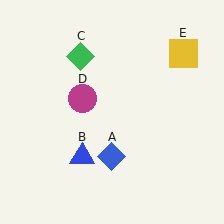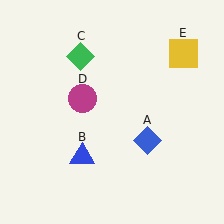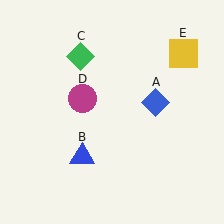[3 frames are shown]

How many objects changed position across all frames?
1 object changed position: blue diamond (object A).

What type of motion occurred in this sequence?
The blue diamond (object A) rotated counterclockwise around the center of the scene.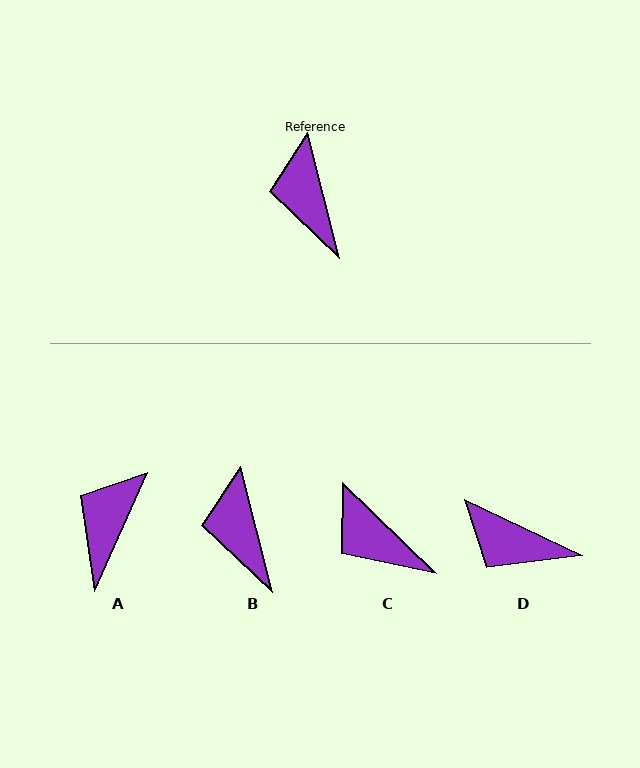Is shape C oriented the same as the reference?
No, it is off by about 32 degrees.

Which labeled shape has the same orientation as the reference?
B.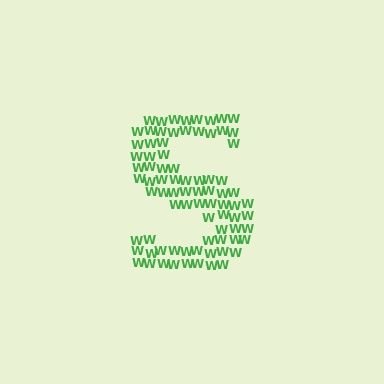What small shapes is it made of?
It is made of small letter W's.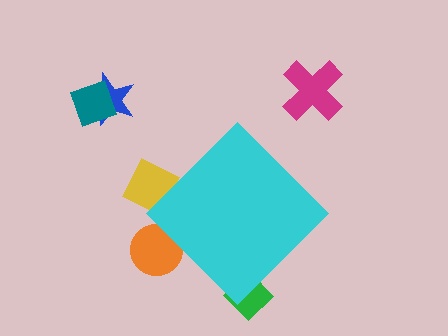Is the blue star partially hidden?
No, the blue star is fully visible.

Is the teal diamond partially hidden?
No, the teal diamond is fully visible.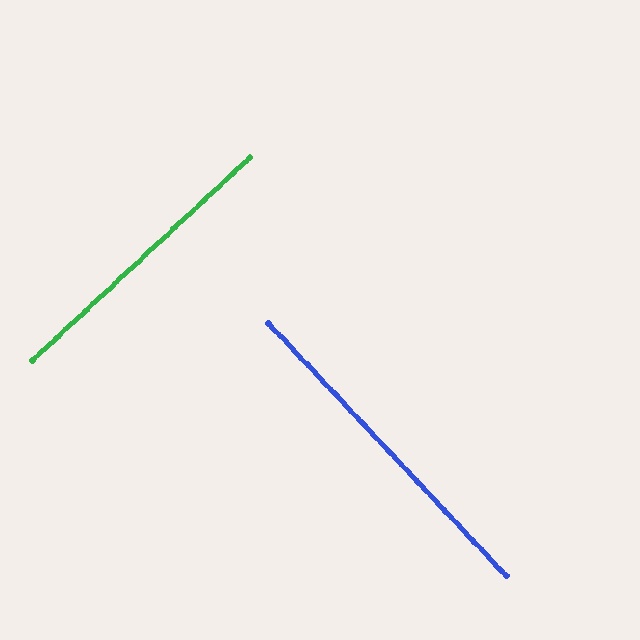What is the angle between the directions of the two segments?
Approximately 90 degrees.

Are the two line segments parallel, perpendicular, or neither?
Perpendicular — they meet at approximately 90°.